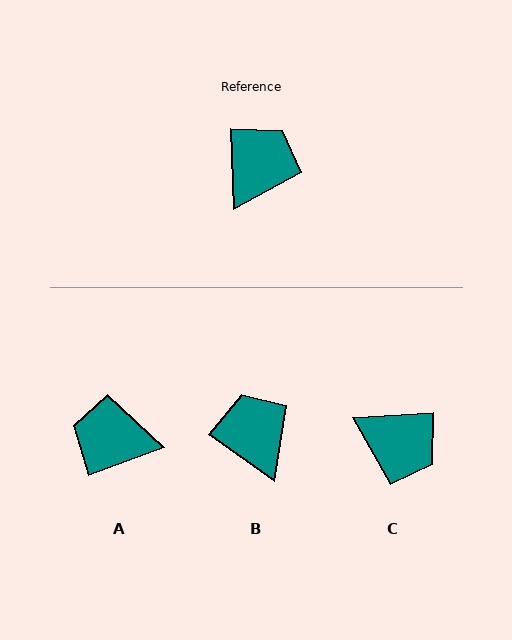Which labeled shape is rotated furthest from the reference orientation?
A, about 109 degrees away.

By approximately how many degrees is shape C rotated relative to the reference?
Approximately 88 degrees clockwise.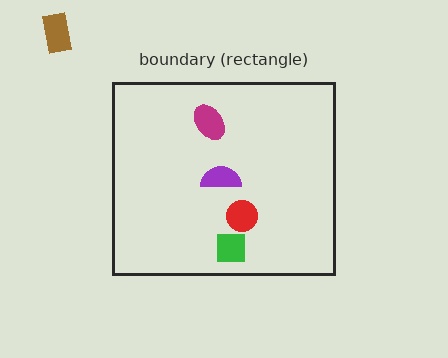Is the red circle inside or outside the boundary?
Inside.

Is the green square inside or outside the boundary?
Inside.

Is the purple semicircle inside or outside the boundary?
Inside.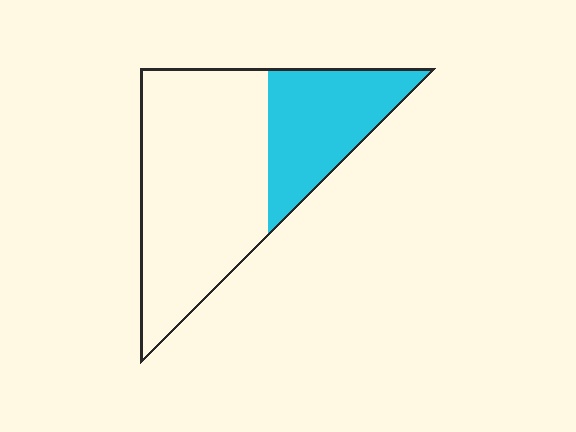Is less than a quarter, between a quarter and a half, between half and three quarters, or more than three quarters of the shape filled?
Between a quarter and a half.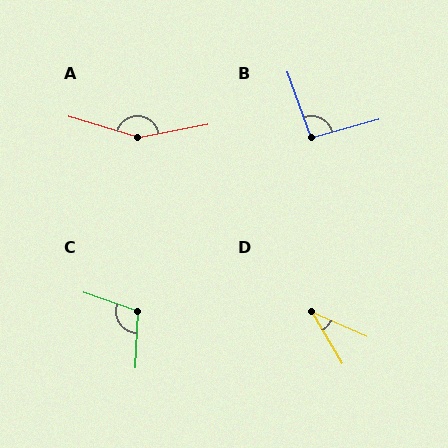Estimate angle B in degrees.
Approximately 94 degrees.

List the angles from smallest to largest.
D (36°), B (94°), C (107°), A (153°).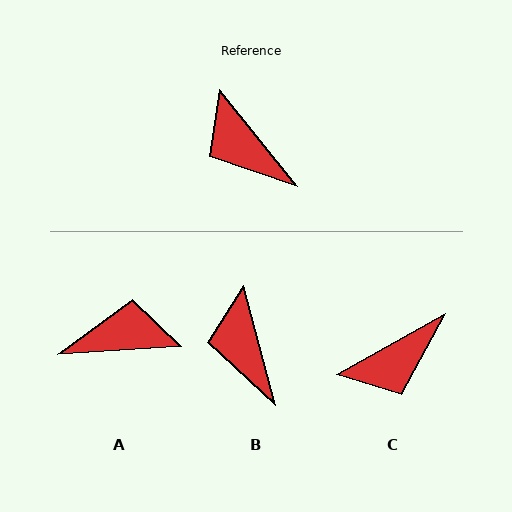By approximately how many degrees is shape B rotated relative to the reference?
Approximately 24 degrees clockwise.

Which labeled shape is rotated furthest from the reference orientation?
A, about 125 degrees away.